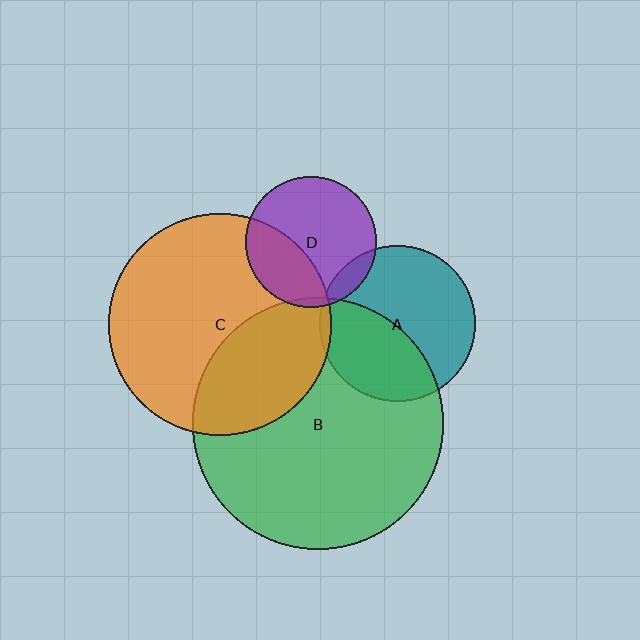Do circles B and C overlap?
Yes.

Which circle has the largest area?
Circle B (green).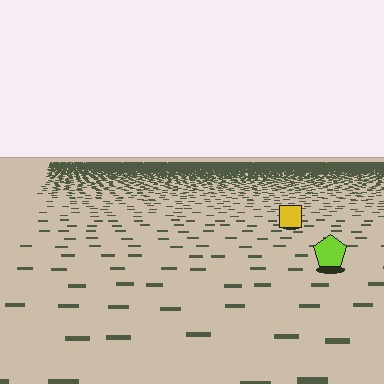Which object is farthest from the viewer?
The yellow square is farthest from the viewer. It appears smaller and the ground texture around it is denser.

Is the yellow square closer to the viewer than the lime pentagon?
No. The lime pentagon is closer — you can tell from the texture gradient: the ground texture is coarser near it.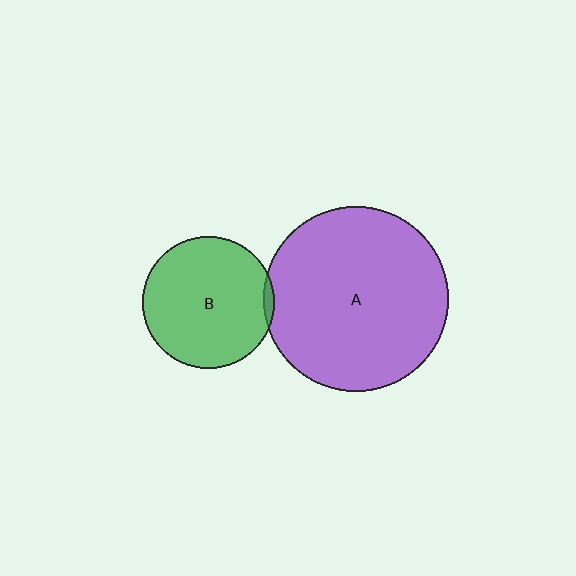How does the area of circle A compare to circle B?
Approximately 2.0 times.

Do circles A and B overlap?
Yes.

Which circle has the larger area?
Circle A (purple).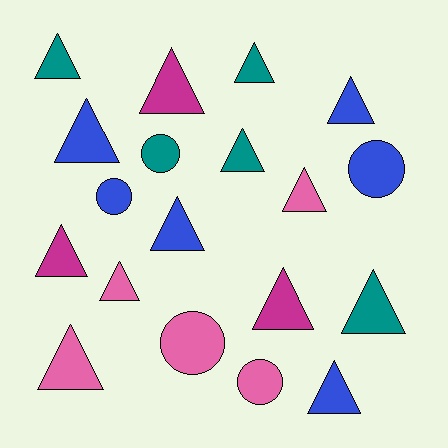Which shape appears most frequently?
Triangle, with 14 objects.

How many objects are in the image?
There are 19 objects.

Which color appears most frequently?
Blue, with 6 objects.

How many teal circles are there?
There is 1 teal circle.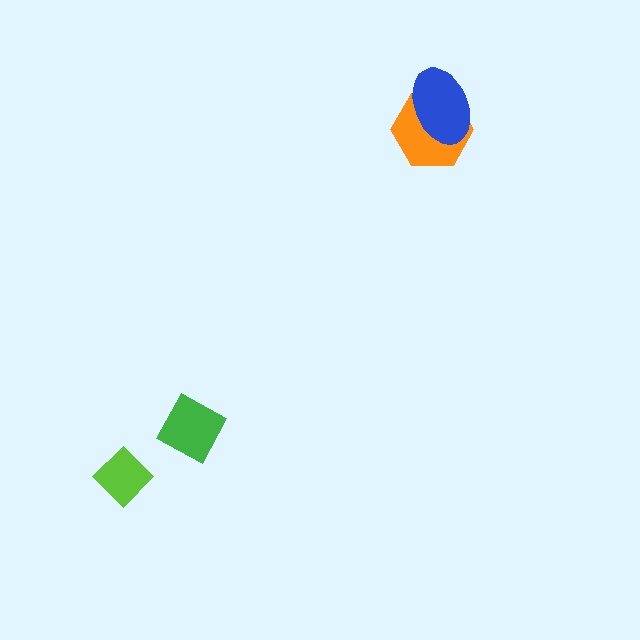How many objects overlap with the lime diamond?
0 objects overlap with the lime diamond.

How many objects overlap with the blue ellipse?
1 object overlaps with the blue ellipse.